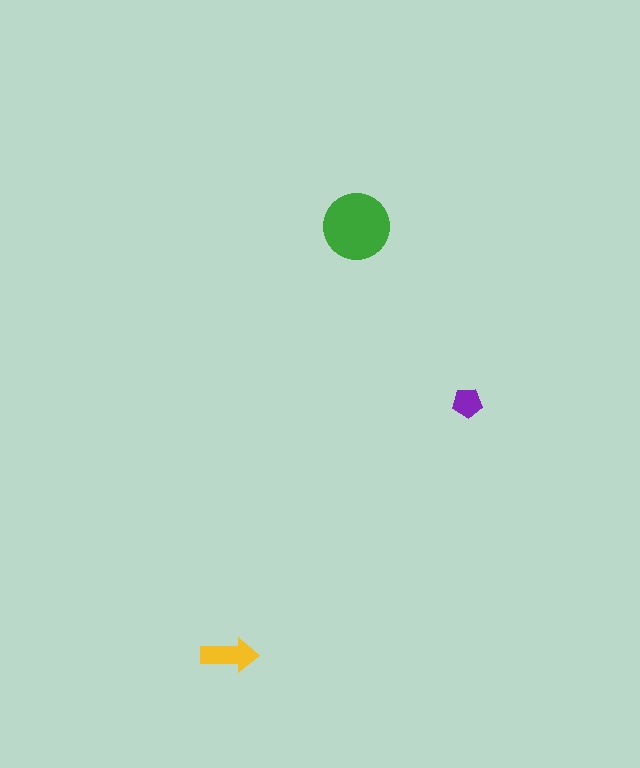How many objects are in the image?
There are 3 objects in the image.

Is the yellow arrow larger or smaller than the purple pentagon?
Larger.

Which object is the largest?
The green circle.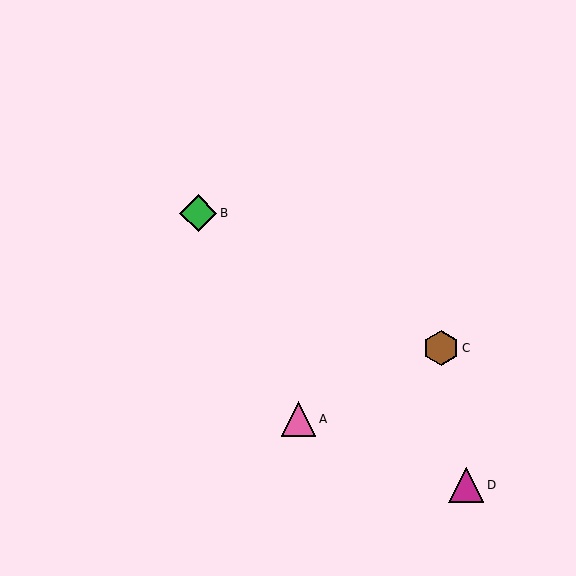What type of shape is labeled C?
Shape C is a brown hexagon.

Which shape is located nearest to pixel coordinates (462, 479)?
The magenta triangle (labeled D) at (466, 485) is nearest to that location.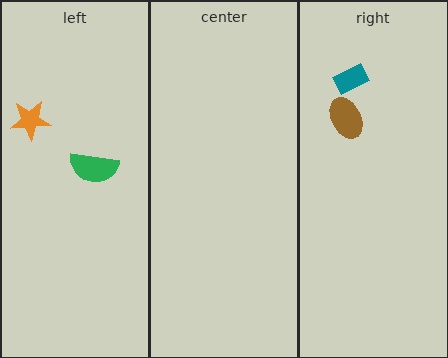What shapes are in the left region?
The orange star, the green semicircle.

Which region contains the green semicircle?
The left region.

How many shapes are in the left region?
2.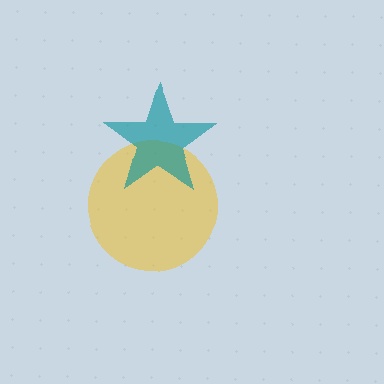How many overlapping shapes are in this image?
There are 2 overlapping shapes in the image.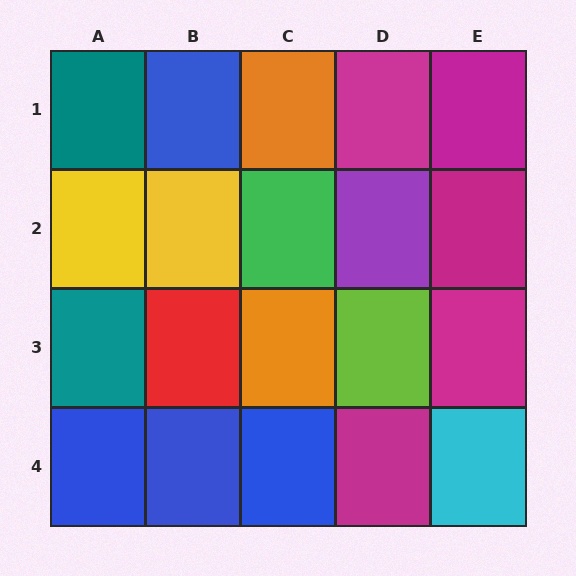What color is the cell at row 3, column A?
Teal.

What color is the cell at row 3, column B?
Red.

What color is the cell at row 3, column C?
Orange.